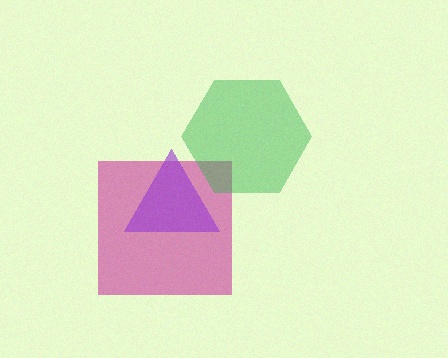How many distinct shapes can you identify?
There are 3 distinct shapes: a magenta square, a purple triangle, a green hexagon.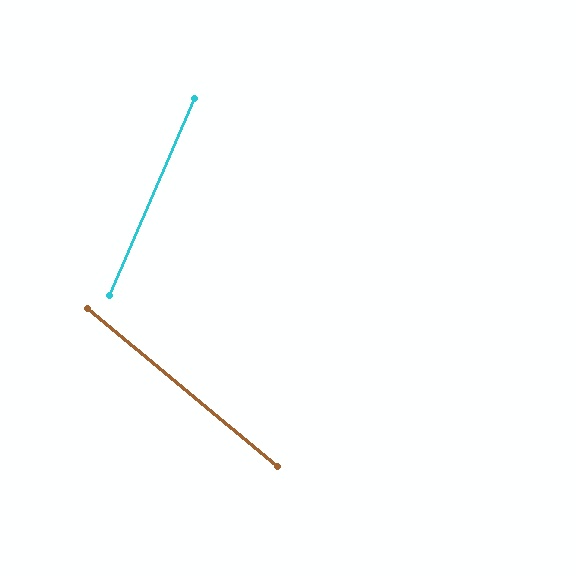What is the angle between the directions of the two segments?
Approximately 74 degrees.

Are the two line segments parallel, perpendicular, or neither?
Neither parallel nor perpendicular — they differ by about 74°.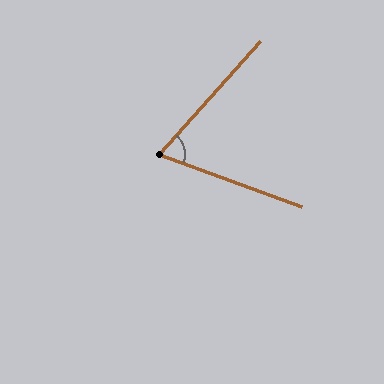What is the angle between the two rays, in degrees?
Approximately 68 degrees.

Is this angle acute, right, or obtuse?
It is acute.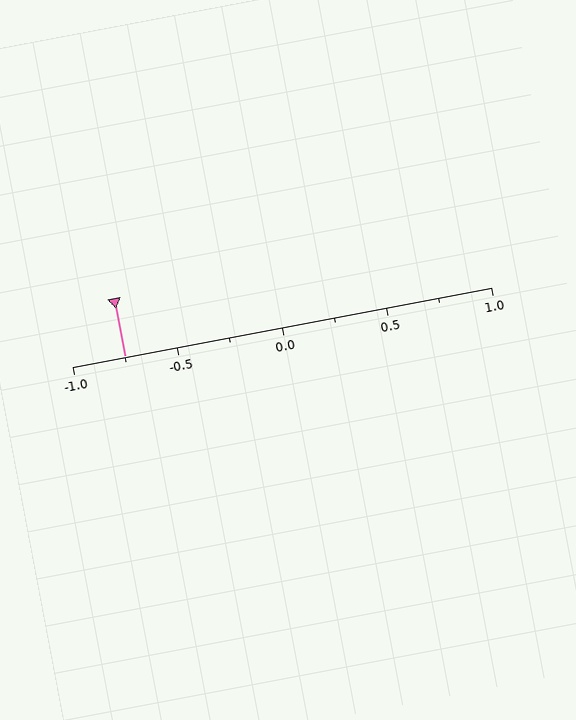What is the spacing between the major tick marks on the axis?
The major ticks are spaced 0.5 apart.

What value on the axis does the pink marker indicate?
The marker indicates approximately -0.75.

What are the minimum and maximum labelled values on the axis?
The axis runs from -1.0 to 1.0.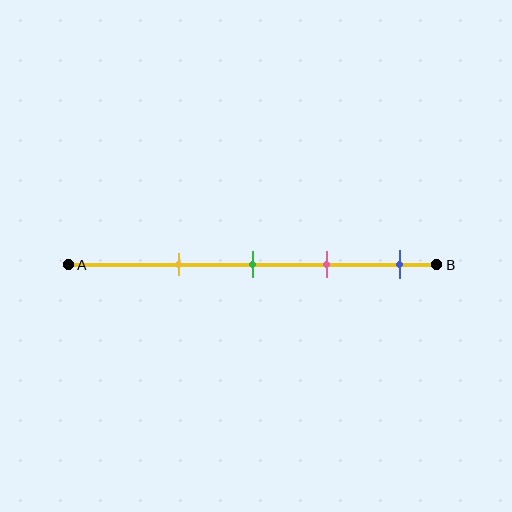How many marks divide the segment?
There are 4 marks dividing the segment.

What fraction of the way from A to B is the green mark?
The green mark is approximately 50% (0.5) of the way from A to B.